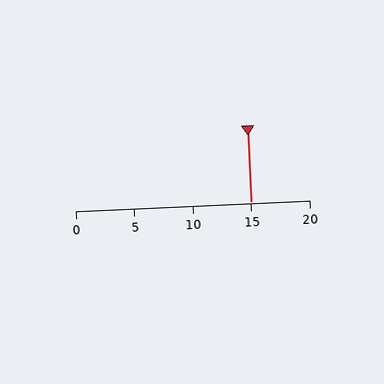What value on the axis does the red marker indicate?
The marker indicates approximately 15.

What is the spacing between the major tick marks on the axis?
The major ticks are spaced 5 apart.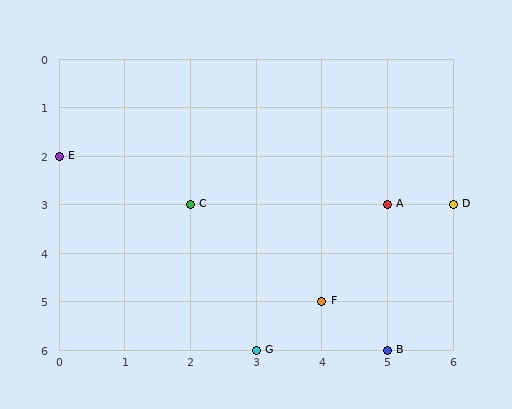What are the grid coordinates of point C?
Point C is at grid coordinates (2, 3).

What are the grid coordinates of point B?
Point B is at grid coordinates (5, 6).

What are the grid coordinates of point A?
Point A is at grid coordinates (5, 3).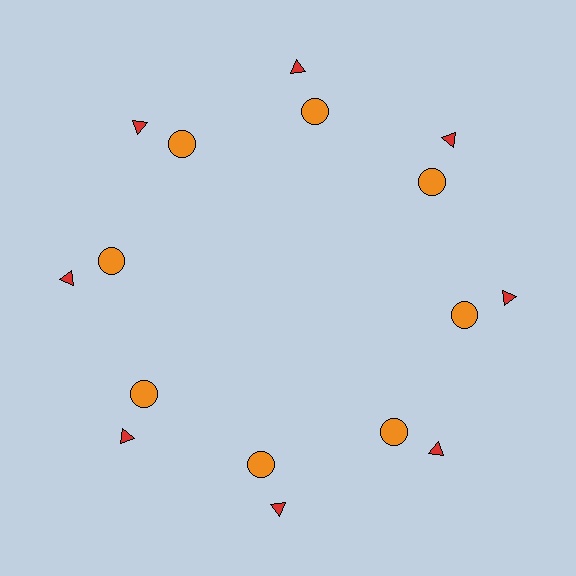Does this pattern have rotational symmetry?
Yes, this pattern has 8-fold rotational symmetry. It looks the same after rotating 45 degrees around the center.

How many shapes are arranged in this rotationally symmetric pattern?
There are 16 shapes, arranged in 8 groups of 2.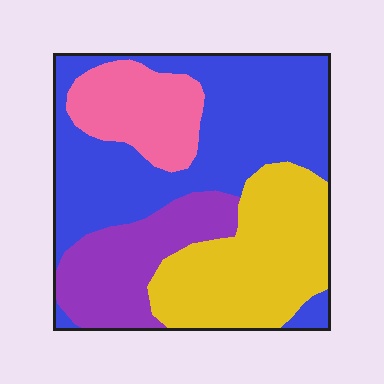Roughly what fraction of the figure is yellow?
Yellow takes up about one quarter (1/4) of the figure.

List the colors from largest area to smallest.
From largest to smallest: blue, yellow, purple, pink.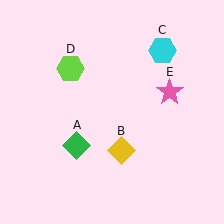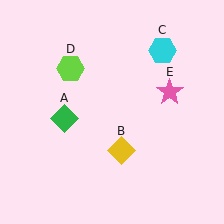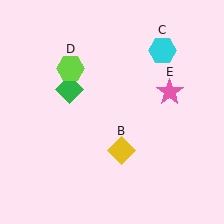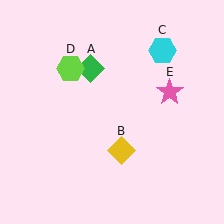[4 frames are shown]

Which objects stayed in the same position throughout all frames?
Yellow diamond (object B) and cyan hexagon (object C) and lime hexagon (object D) and pink star (object E) remained stationary.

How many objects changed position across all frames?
1 object changed position: green diamond (object A).